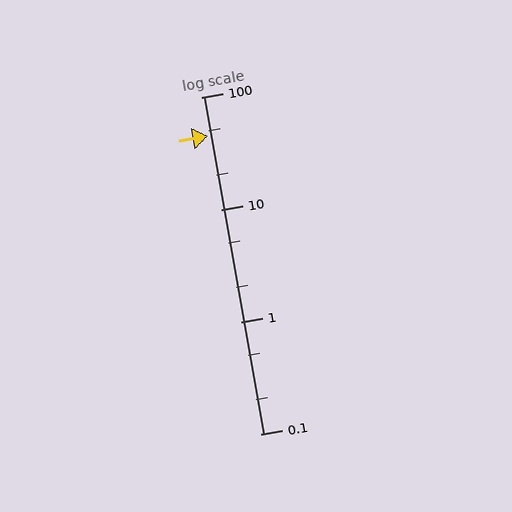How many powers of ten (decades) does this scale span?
The scale spans 3 decades, from 0.1 to 100.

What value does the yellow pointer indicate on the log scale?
The pointer indicates approximately 45.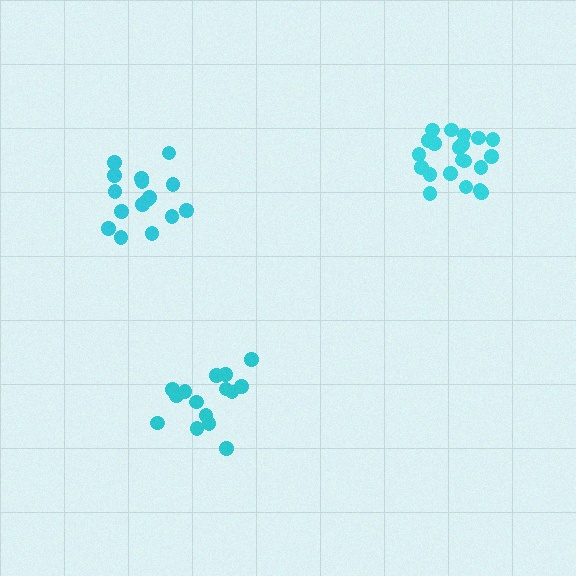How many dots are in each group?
Group 1: 21 dots, Group 2: 15 dots, Group 3: 16 dots (52 total).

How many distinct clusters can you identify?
There are 3 distinct clusters.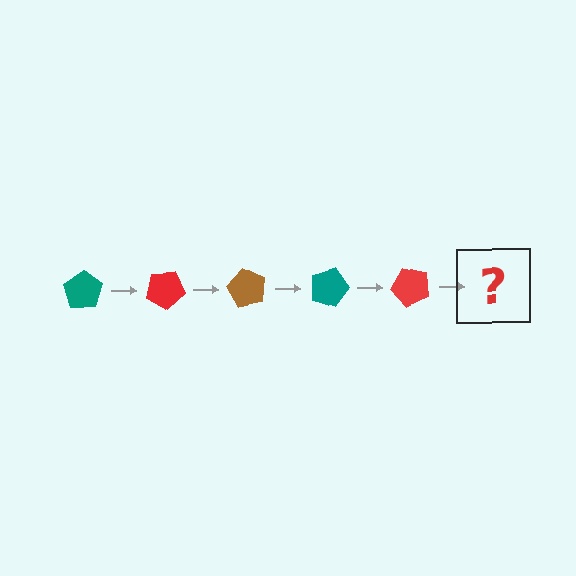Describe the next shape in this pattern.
It should be a brown pentagon, rotated 150 degrees from the start.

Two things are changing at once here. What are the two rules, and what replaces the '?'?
The two rules are that it rotates 30 degrees each step and the color cycles through teal, red, and brown. The '?' should be a brown pentagon, rotated 150 degrees from the start.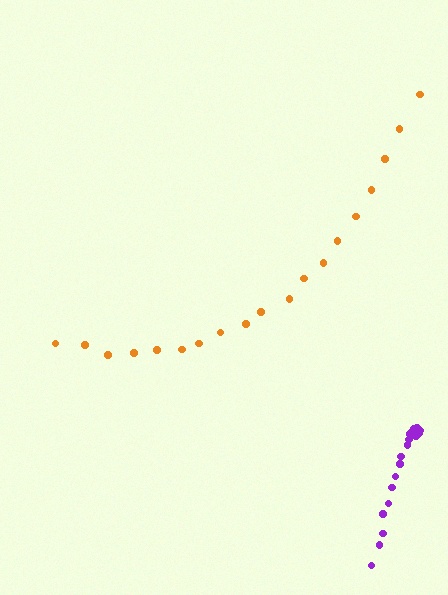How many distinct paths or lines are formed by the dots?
There are 2 distinct paths.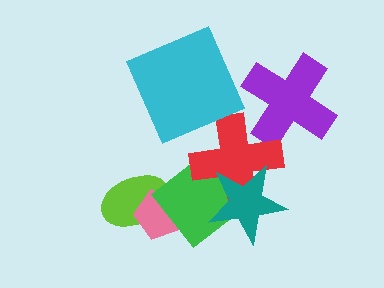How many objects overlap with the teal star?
2 objects overlap with the teal star.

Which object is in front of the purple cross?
The red cross is in front of the purple cross.